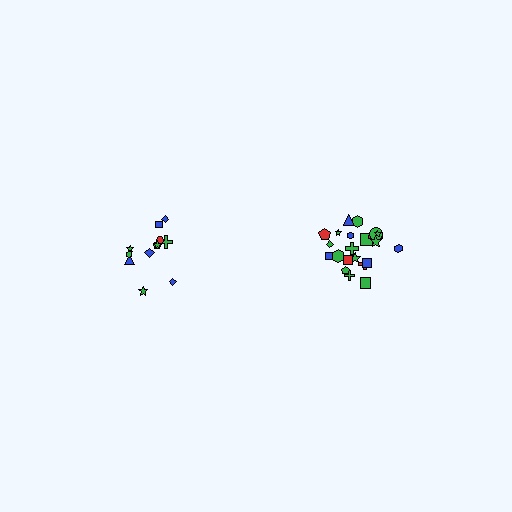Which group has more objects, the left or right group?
The right group.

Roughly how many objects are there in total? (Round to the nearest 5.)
Roughly 35 objects in total.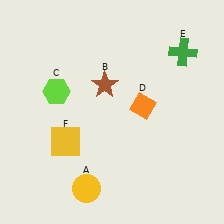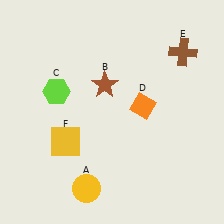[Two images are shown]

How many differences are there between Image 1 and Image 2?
There is 1 difference between the two images.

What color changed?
The cross (E) changed from green in Image 1 to brown in Image 2.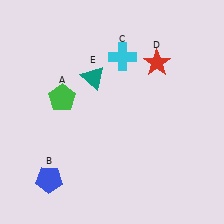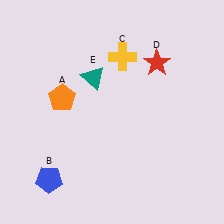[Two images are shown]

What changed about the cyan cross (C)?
In Image 1, C is cyan. In Image 2, it changed to yellow.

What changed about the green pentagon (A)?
In Image 1, A is green. In Image 2, it changed to orange.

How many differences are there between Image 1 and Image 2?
There are 2 differences between the two images.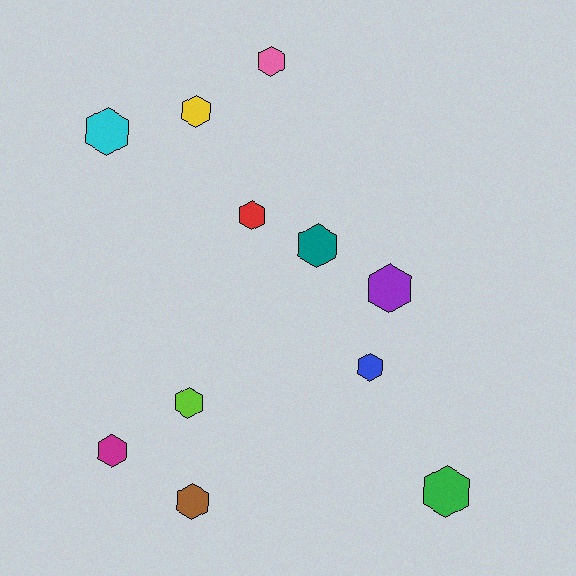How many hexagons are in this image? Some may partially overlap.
There are 11 hexagons.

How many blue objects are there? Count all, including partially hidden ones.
There is 1 blue object.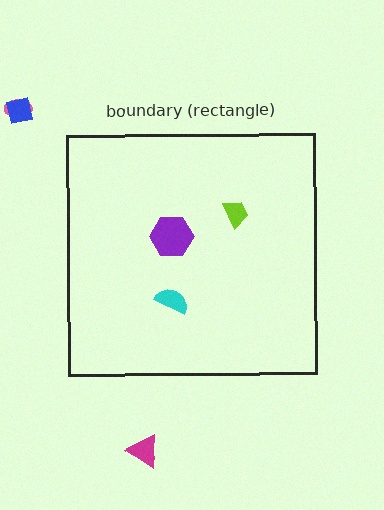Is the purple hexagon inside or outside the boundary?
Inside.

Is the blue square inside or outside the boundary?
Outside.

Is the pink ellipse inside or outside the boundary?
Outside.